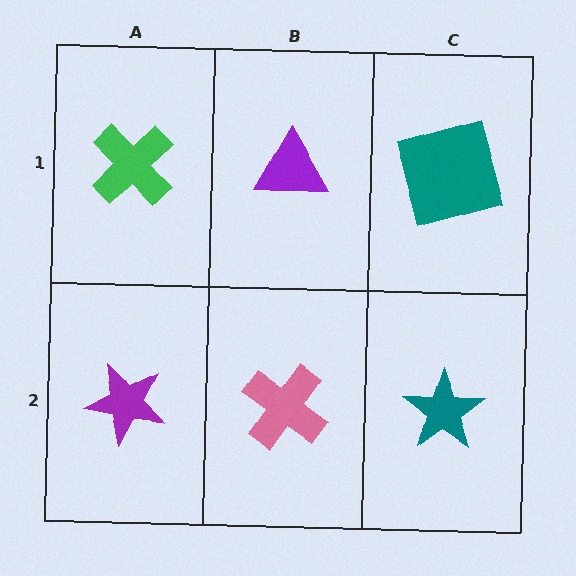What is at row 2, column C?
A teal star.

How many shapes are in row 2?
3 shapes.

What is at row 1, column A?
A green cross.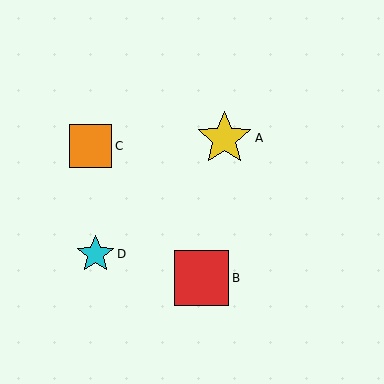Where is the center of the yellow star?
The center of the yellow star is at (224, 138).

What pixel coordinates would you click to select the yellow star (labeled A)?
Click at (224, 138) to select the yellow star A.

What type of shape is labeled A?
Shape A is a yellow star.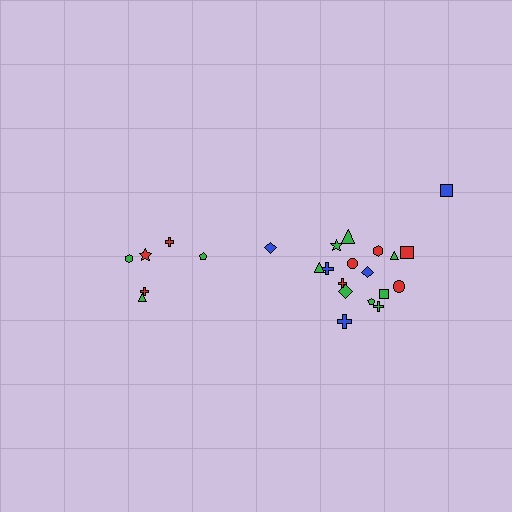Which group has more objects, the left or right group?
The right group.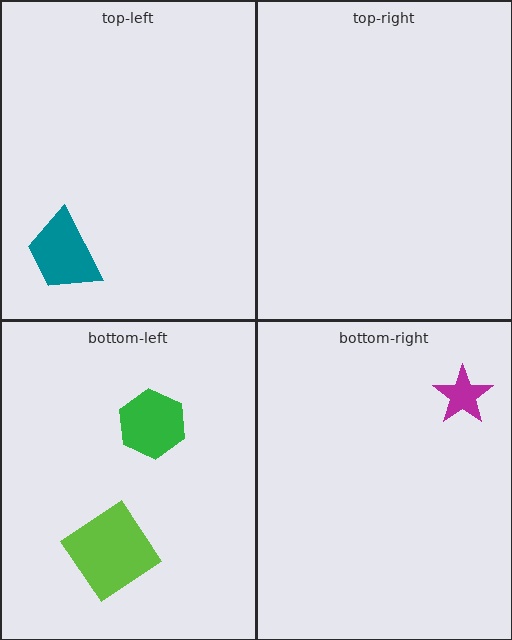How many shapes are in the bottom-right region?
1.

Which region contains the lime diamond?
The bottom-left region.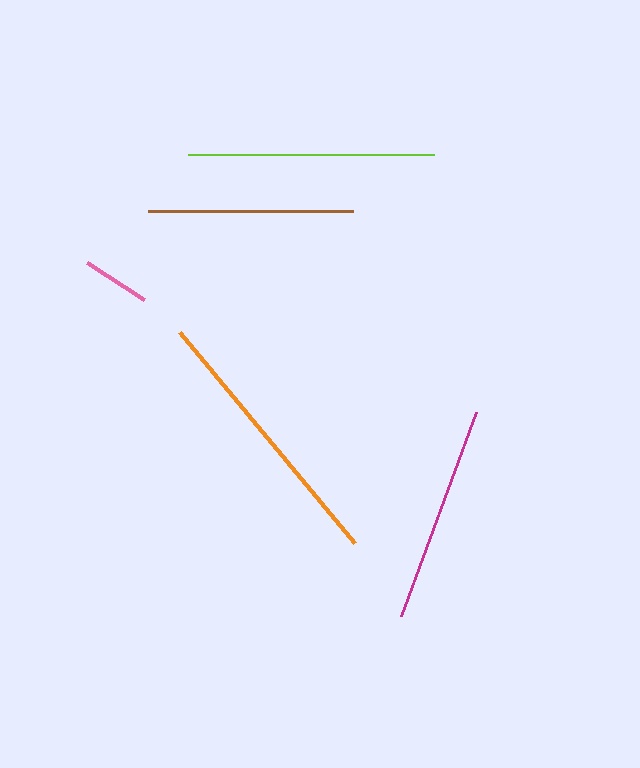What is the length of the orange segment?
The orange segment is approximately 274 pixels long.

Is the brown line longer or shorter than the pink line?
The brown line is longer than the pink line.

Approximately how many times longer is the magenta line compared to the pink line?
The magenta line is approximately 3.2 times the length of the pink line.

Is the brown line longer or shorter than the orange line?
The orange line is longer than the brown line.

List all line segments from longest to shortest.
From longest to shortest: orange, lime, magenta, brown, pink.